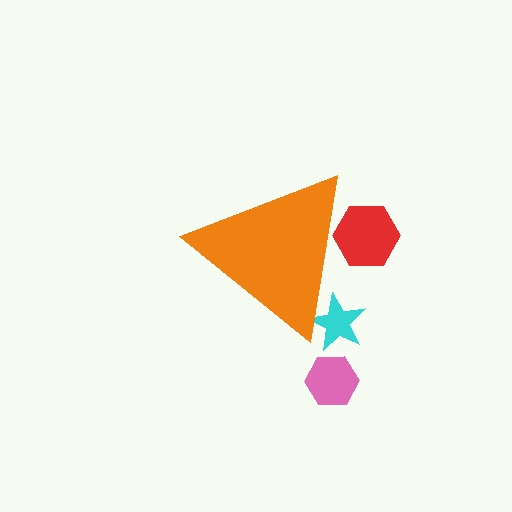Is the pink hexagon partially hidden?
No, the pink hexagon is fully visible.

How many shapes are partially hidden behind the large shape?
2 shapes are partially hidden.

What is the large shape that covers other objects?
An orange triangle.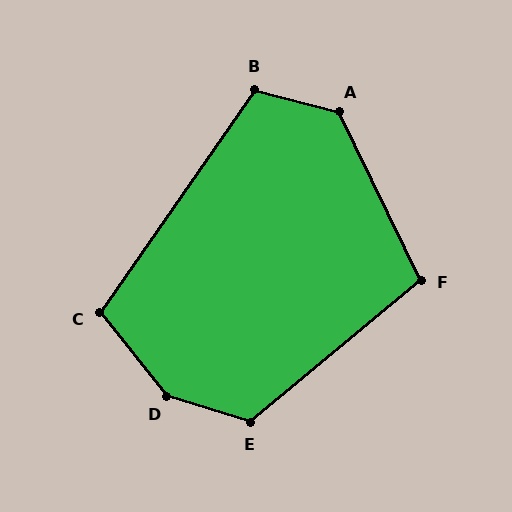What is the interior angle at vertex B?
Approximately 110 degrees (obtuse).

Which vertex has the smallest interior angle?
F, at approximately 104 degrees.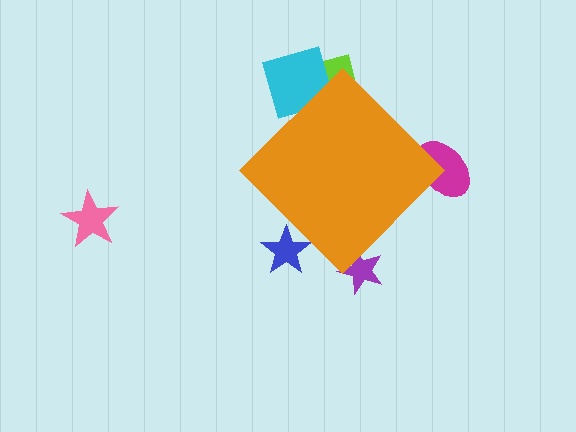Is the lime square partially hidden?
Yes, the lime square is partially hidden behind the orange diamond.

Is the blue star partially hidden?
Yes, the blue star is partially hidden behind the orange diamond.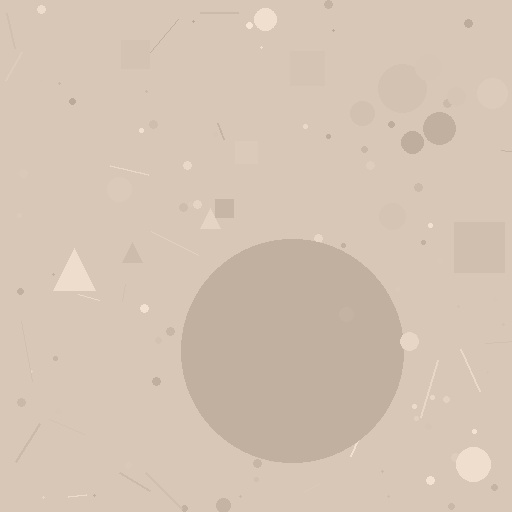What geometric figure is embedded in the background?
A circle is embedded in the background.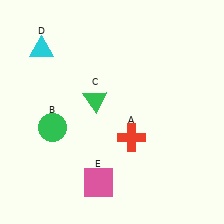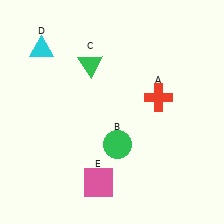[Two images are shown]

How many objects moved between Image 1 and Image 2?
3 objects moved between the two images.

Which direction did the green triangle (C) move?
The green triangle (C) moved up.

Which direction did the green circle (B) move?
The green circle (B) moved right.